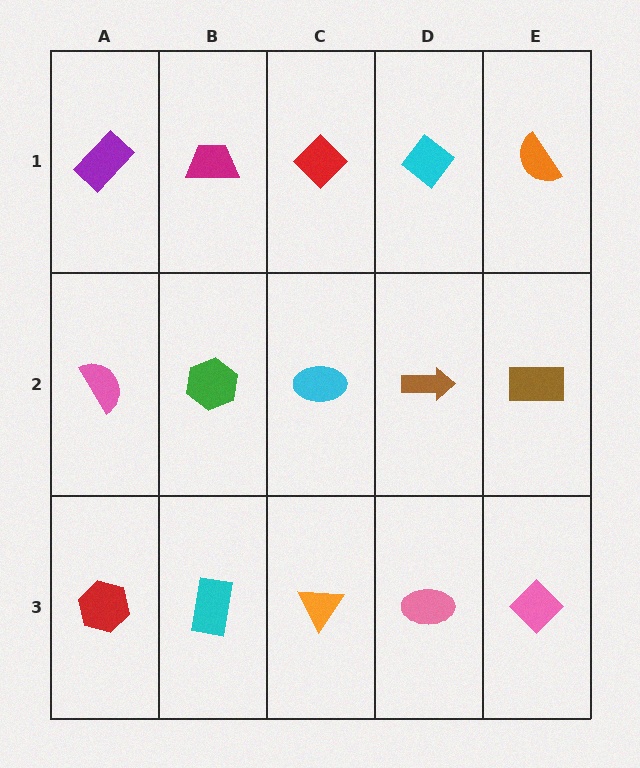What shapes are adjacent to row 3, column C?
A cyan ellipse (row 2, column C), a cyan rectangle (row 3, column B), a pink ellipse (row 3, column D).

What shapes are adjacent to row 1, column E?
A brown rectangle (row 2, column E), a cyan diamond (row 1, column D).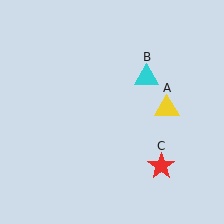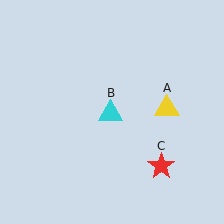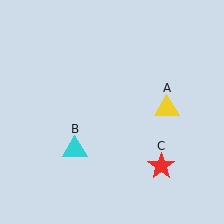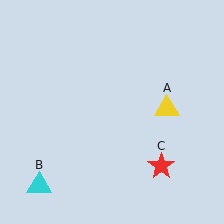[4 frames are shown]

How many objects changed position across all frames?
1 object changed position: cyan triangle (object B).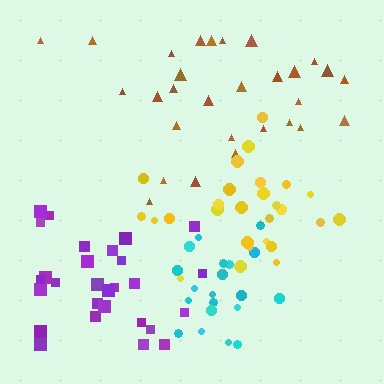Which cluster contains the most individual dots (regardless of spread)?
Brown (29).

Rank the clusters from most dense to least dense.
cyan, yellow, purple, brown.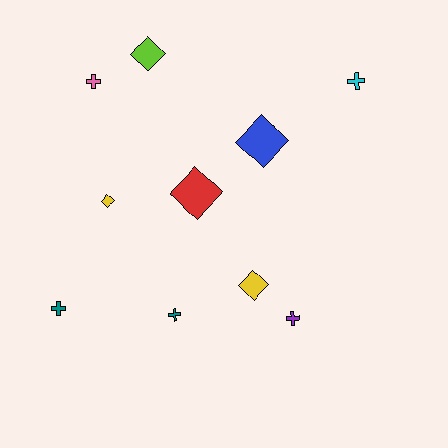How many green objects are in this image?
There are no green objects.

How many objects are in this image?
There are 10 objects.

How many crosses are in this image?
There are 5 crosses.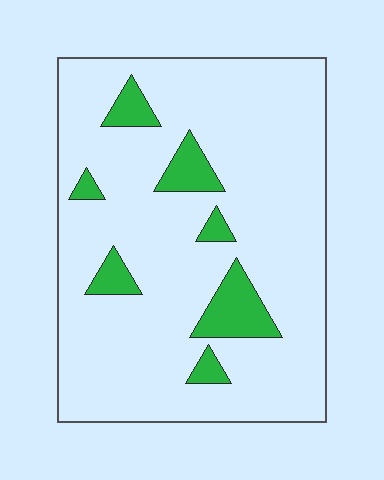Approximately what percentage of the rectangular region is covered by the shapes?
Approximately 10%.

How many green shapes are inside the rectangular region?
7.